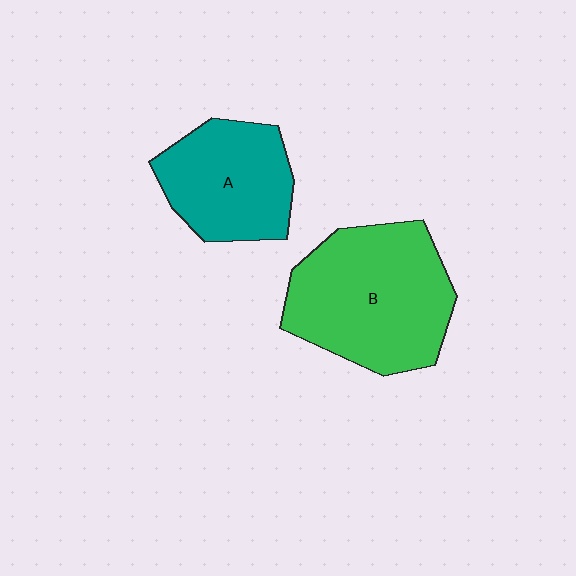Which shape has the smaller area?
Shape A (teal).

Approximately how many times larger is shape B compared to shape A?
Approximately 1.5 times.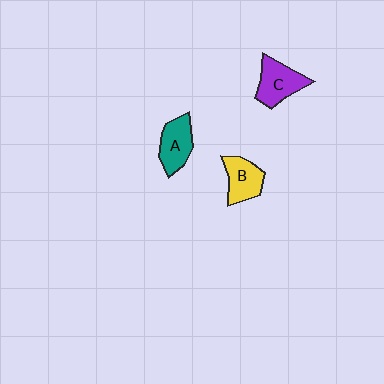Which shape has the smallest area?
Shape B (yellow).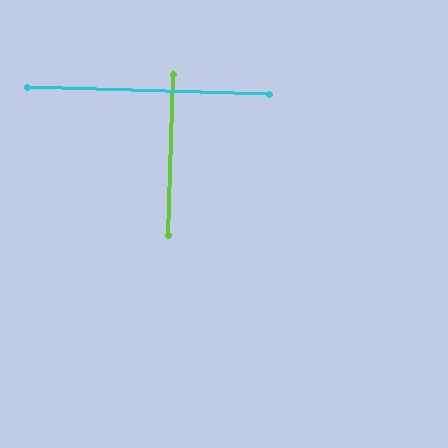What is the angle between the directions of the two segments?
Approximately 90 degrees.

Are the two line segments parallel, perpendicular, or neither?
Perpendicular — they meet at approximately 90°.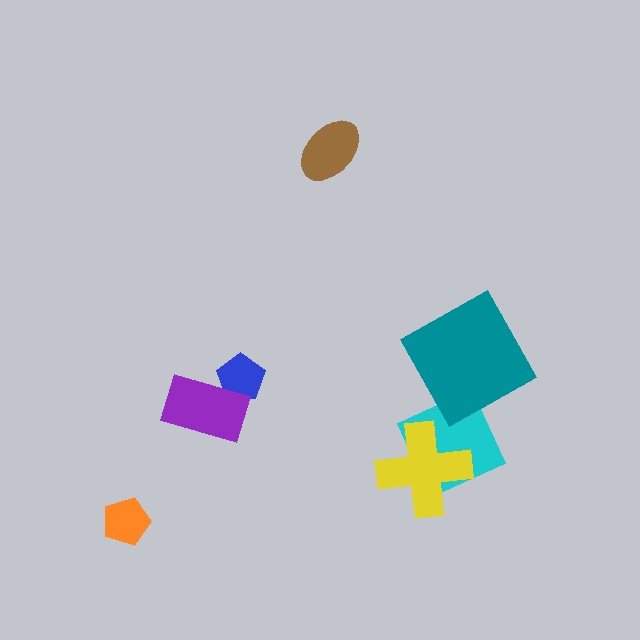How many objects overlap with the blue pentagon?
1 object overlaps with the blue pentagon.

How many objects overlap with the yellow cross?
1 object overlaps with the yellow cross.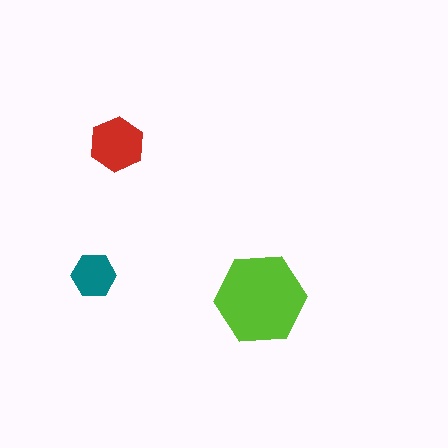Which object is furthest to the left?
The teal hexagon is leftmost.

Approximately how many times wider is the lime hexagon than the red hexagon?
About 1.5 times wider.